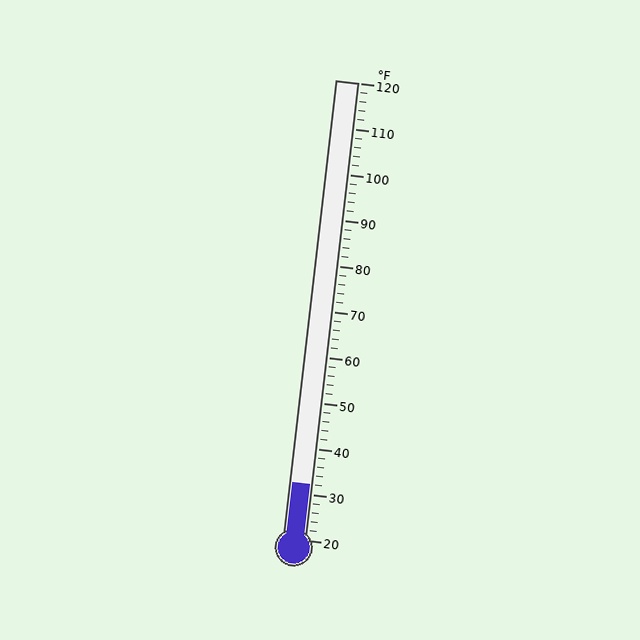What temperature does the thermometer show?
The thermometer shows approximately 32°F.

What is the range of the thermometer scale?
The thermometer scale ranges from 20°F to 120°F.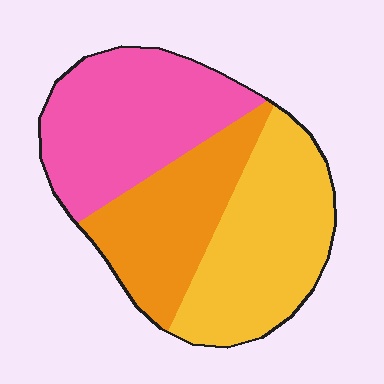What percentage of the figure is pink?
Pink covers roughly 35% of the figure.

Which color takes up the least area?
Orange, at roughly 25%.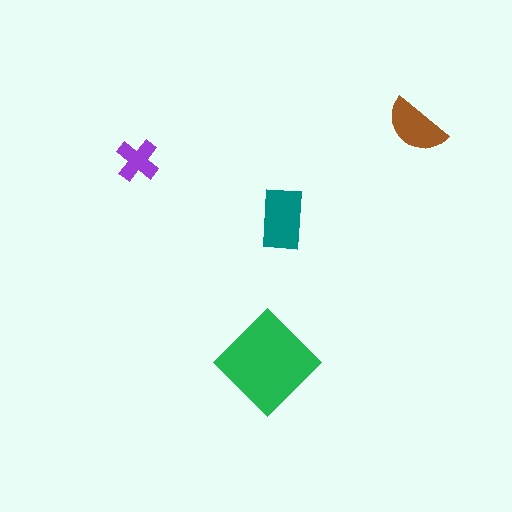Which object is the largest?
The green diamond.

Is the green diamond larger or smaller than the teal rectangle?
Larger.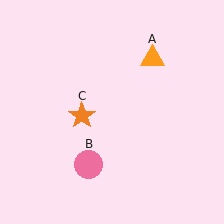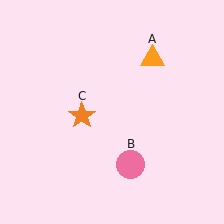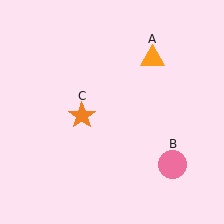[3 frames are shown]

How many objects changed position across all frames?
1 object changed position: pink circle (object B).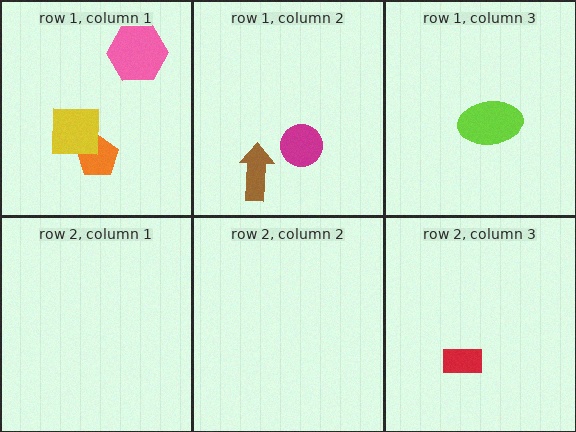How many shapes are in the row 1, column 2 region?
2.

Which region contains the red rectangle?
The row 2, column 3 region.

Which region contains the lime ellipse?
The row 1, column 3 region.